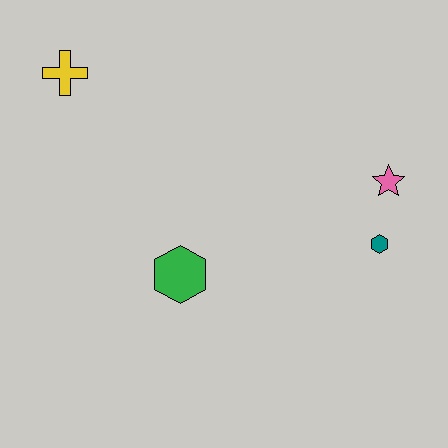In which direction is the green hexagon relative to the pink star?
The green hexagon is to the left of the pink star.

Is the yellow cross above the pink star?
Yes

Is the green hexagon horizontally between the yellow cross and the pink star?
Yes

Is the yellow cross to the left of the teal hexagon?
Yes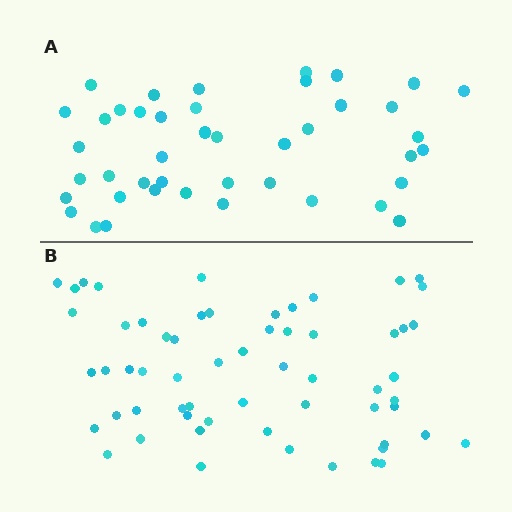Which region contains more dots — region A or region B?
Region B (the bottom region) has more dots.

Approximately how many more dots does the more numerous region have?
Region B has approximately 15 more dots than region A.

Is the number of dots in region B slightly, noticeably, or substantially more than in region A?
Region B has noticeably more, but not dramatically so. The ratio is roughly 1.4 to 1.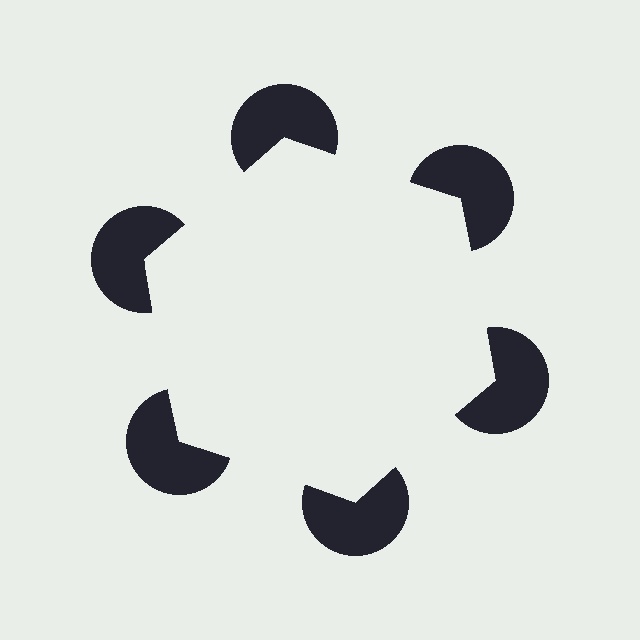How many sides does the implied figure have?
6 sides.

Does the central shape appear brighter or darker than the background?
It typically appears slightly brighter than the background, even though no actual brightness change is drawn.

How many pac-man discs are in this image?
There are 6 — one at each vertex of the illusory hexagon.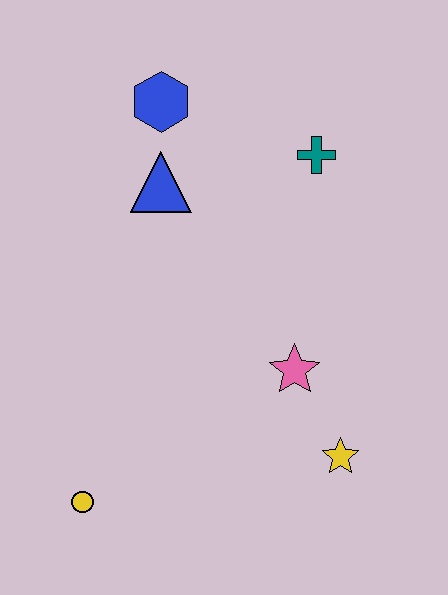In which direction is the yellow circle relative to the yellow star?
The yellow circle is to the left of the yellow star.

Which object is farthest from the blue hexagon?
The yellow circle is farthest from the blue hexagon.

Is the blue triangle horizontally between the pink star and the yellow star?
No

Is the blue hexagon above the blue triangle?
Yes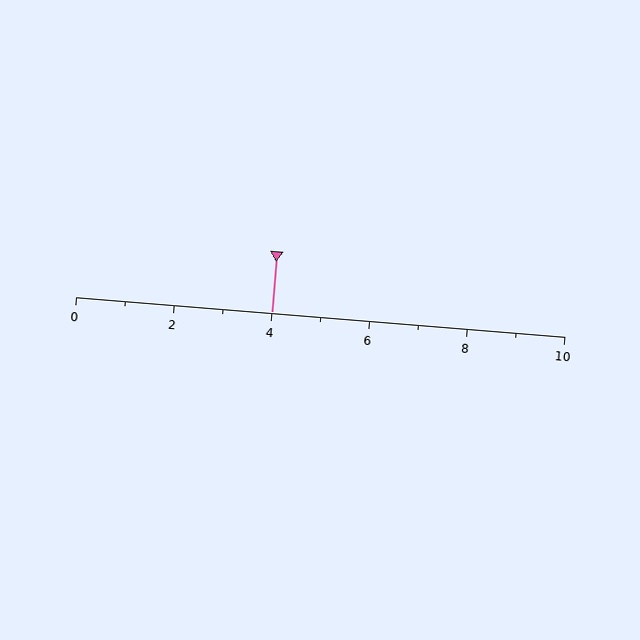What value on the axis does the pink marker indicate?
The marker indicates approximately 4.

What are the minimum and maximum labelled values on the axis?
The axis runs from 0 to 10.